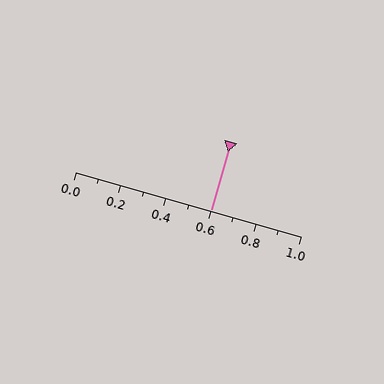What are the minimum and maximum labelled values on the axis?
The axis runs from 0.0 to 1.0.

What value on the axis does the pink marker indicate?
The marker indicates approximately 0.6.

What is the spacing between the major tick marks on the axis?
The major ticks are spaced 0.2 apart.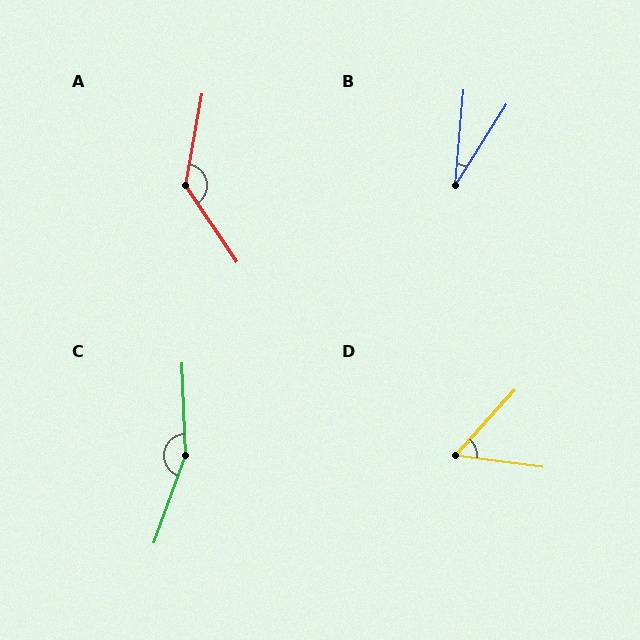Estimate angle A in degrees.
Approximately 136 degrees.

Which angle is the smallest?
B, at approximately 28 degrees.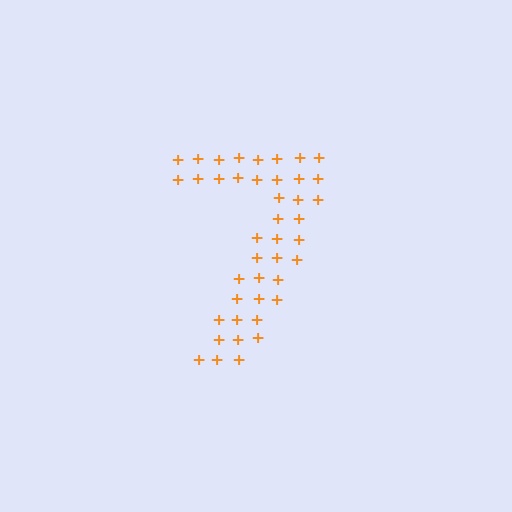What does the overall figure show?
The overall figure shows the digit 7.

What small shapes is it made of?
It is made of small plus signs.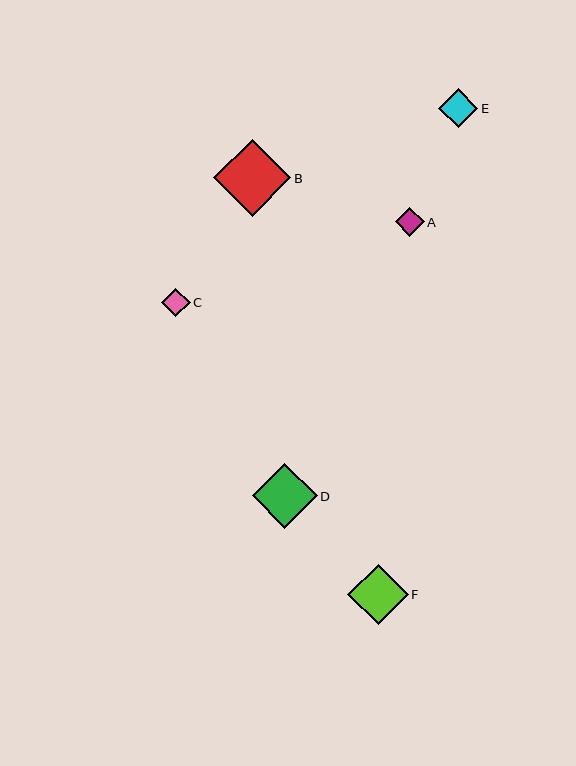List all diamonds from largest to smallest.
From largest to smallest: B, D, F, E, A, C.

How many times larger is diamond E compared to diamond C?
Diamond E is approximately 1.4 times the size of diamond C.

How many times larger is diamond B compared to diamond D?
Diamond B is approximately 1.2 times the size of diamond D.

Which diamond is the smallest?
Diamond C is the smallest with a size of approximately 28 pixels.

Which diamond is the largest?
Diamond B is the largest with a size of approximately 77 pixels.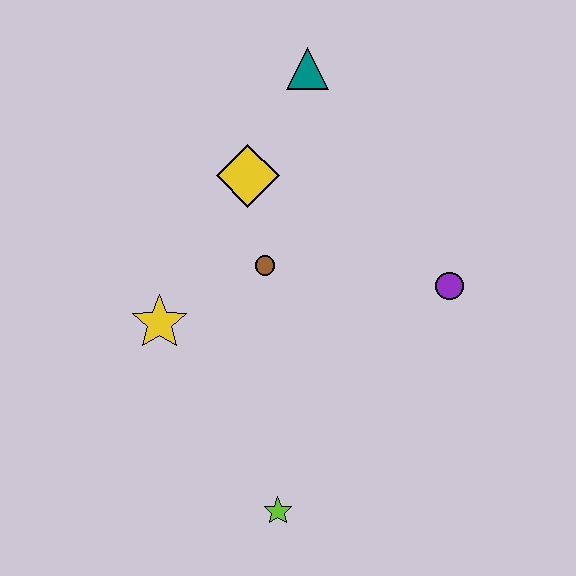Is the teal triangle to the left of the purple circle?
Yes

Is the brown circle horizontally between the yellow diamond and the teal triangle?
Yes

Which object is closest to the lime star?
The yellow star is closest to the lime star.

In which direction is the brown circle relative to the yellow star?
The brown circle is to the right of the yellow star.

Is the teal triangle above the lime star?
Yes